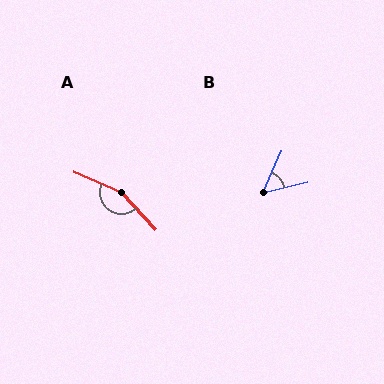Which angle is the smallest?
B, at approximately 52 degrees.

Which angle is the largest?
A, at approximately 156 degrees.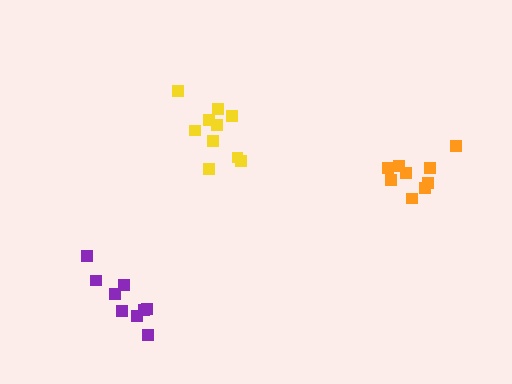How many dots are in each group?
Group 1: 9 dots, Group 2: 9 dots, Group 3: 10 dots (28 total).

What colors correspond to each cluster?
The clusters are colored: purple, orange, yellow.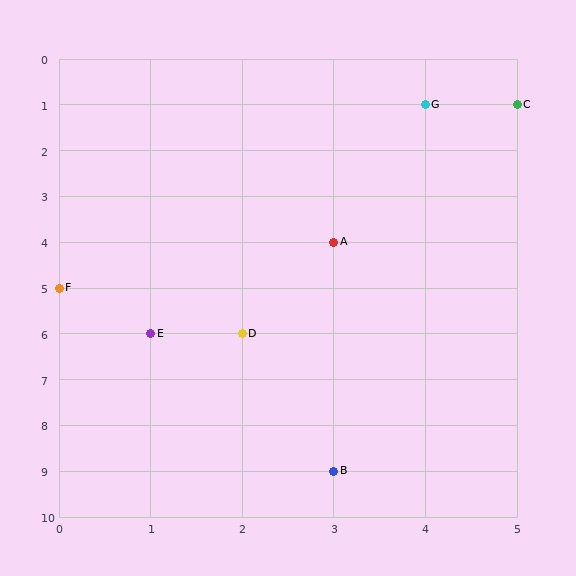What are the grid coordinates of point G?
Point G is at grid coordinates (4, 1).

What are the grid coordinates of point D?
Point D is at grid coordinates (2, 6).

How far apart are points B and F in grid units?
Points B and F are 3 columns and 4 rows apart (about 5.0 grid units diagonally).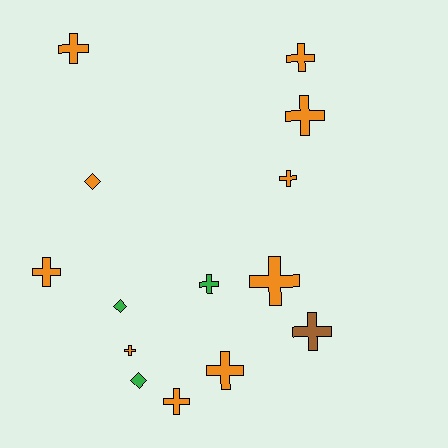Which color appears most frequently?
Orange, with 10 objects.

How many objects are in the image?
There are 14 objects.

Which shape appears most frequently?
Cross, with 11 objects.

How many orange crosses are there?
There are 9 orange crosses.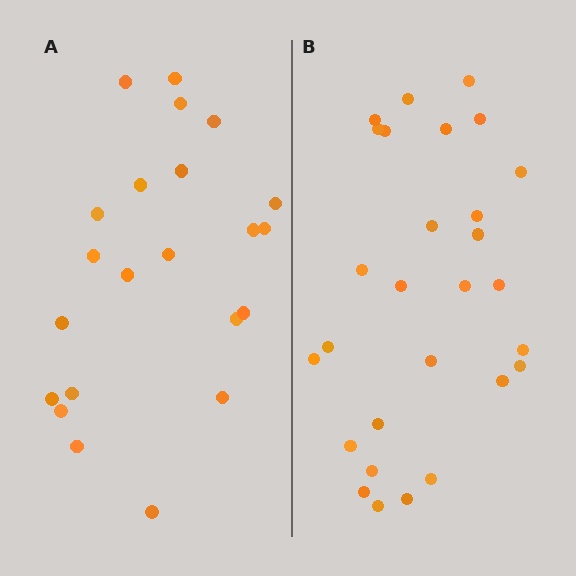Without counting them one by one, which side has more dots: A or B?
Region B (the right region) has more dots.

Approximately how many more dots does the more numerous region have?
Region B has about 6 more dots than region A.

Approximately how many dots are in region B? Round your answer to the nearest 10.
About 30 dots. (The exact count is 28, which rounds to 30.)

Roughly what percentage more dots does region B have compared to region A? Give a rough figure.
About 25% more.